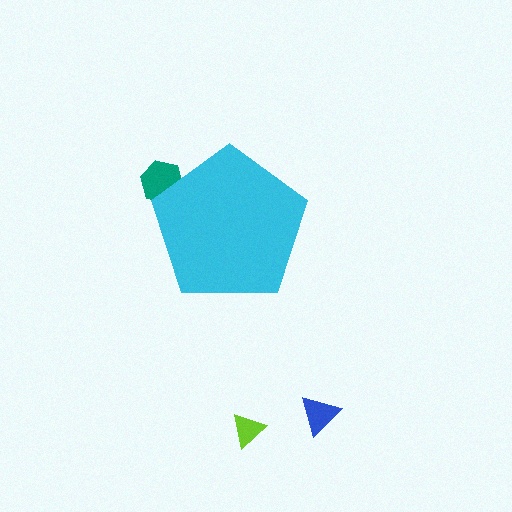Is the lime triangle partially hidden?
No, the lime triangle is fully visible.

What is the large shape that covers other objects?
A cyan pentagon.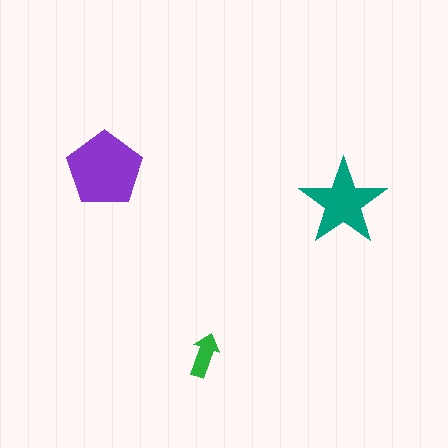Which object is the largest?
The purple pentagon.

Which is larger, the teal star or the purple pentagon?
The purple pentagon.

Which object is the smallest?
The green arrow.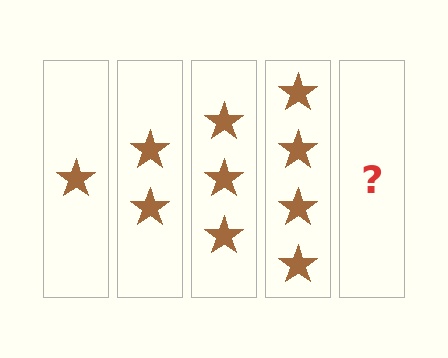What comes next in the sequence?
The next element should be 5 stars.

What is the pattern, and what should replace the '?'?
The pattern is that each step adds one more star. The '?' should be 5 stars.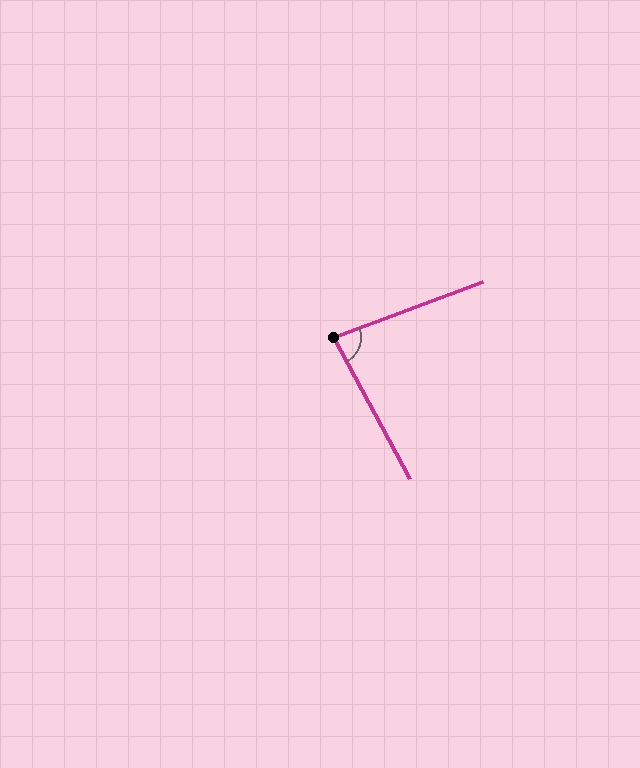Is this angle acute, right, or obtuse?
It is acute.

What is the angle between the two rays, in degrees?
Approximately 82 degrees.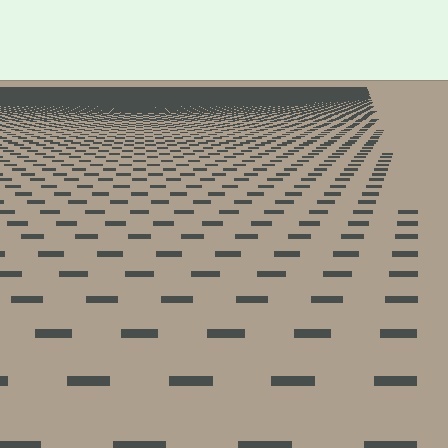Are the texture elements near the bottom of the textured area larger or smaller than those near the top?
Larger. Near the bottom, elements are closer to the viewer and appear at a bigger on-screen size.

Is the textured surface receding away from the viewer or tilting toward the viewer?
The surface is receding away from the viewer. Texture elements get smaller and denser toward the top.